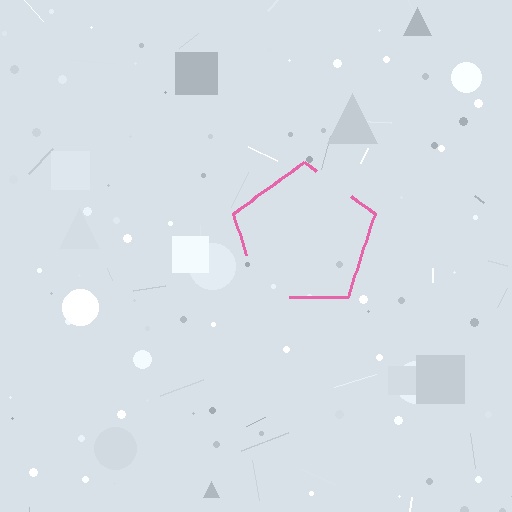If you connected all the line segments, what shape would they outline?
They would outline a pentagon.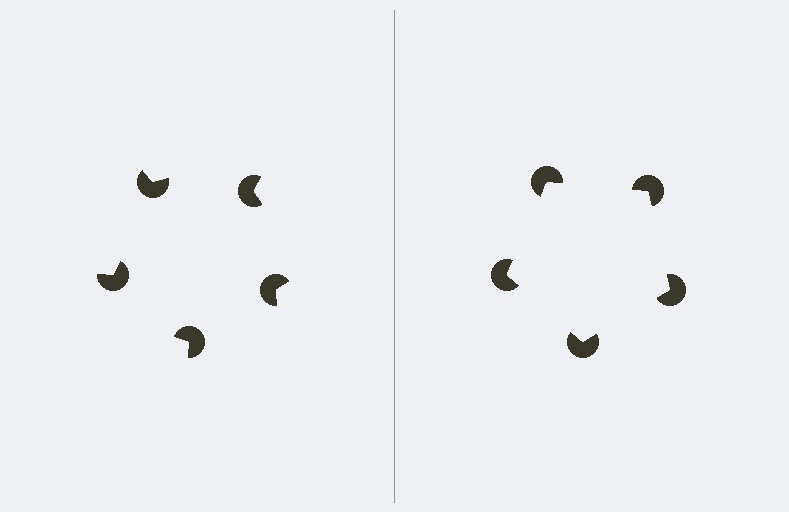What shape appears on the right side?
An illusory pentagon.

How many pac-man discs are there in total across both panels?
10 — 5 on each side.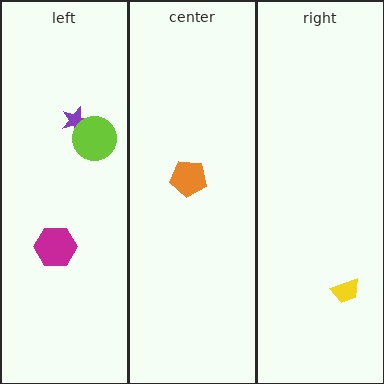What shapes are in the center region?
The orange pentagon.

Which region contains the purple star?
The left region.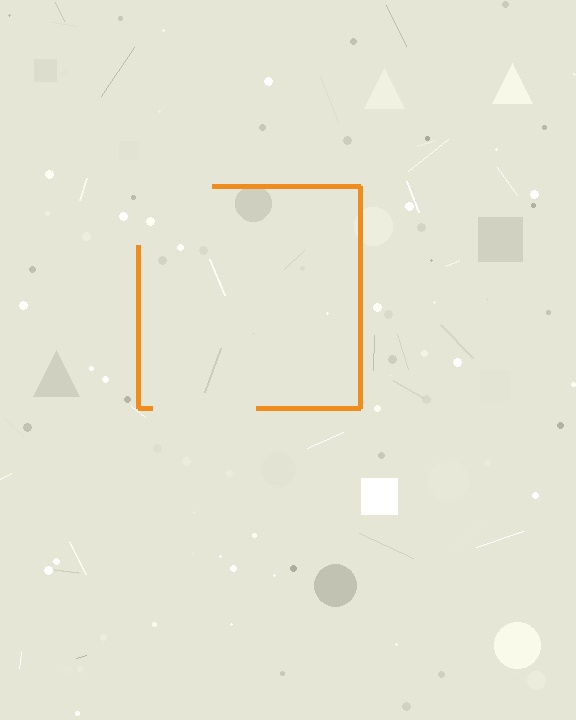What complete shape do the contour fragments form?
The contour fragments form a square.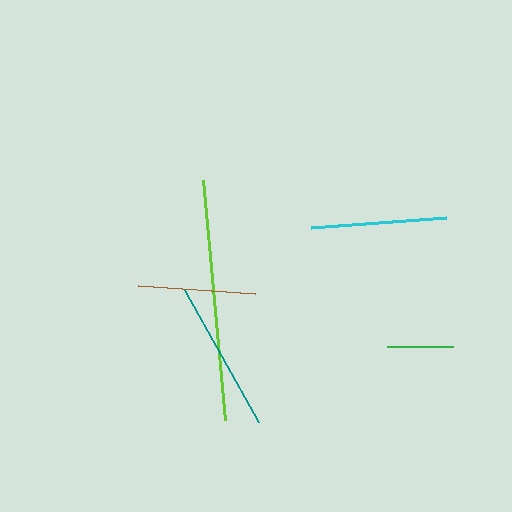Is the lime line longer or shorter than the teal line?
The lime line is longer than the teal line.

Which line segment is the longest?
The lime line is the longest at approximately 241 pixels.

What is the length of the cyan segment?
The cyan segment is approximately 136 pixels long.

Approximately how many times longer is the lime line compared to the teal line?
The lime line is approximately 1.6 times the length of the teal line.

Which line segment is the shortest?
The green line is the shortest at approximately 66 pixels.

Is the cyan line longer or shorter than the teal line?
The teal line is longer than the cyan line.